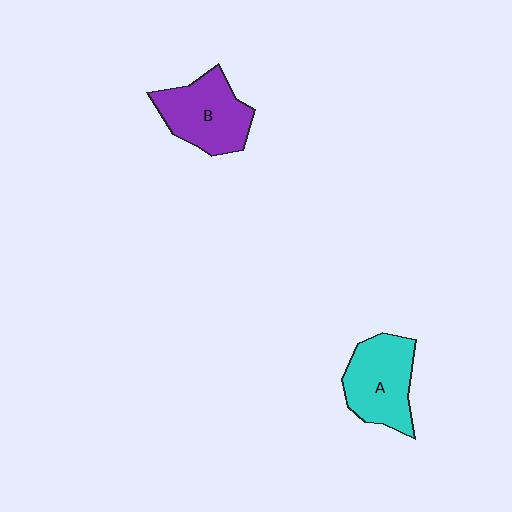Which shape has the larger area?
Shape A (cyan).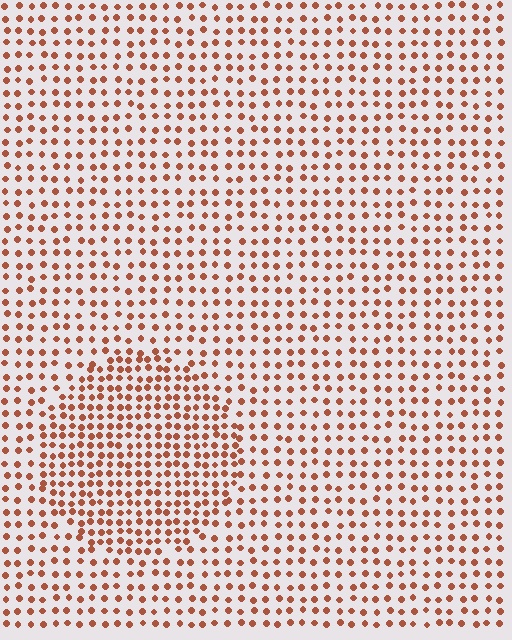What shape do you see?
I see a circle.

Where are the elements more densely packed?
The elements are more densely packed inside the circle boundary.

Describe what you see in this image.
The image contains small brown elements arranged at two different densities. A circle-shaped region is visible where the elements are more densely packed than the surrounding area.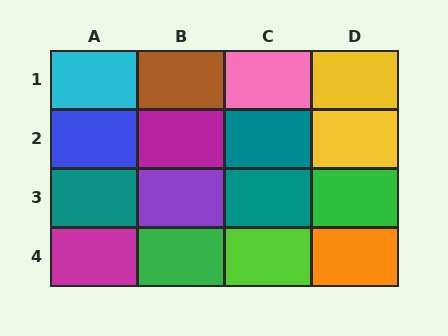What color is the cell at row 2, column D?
Yellow.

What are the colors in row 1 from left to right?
Cyan, brown, pink, yellow.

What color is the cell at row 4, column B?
Green.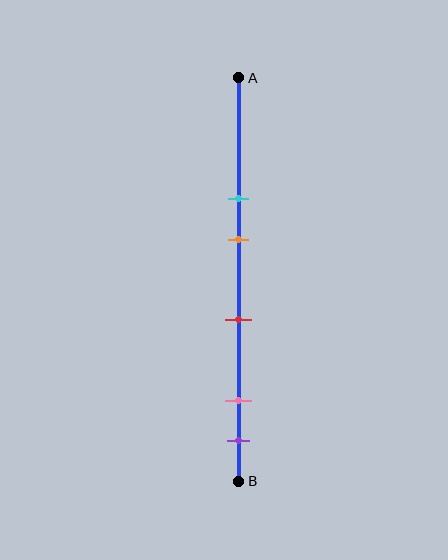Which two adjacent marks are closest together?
The pink and purple marks are the closest adjacent pair.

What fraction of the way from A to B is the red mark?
The red mark is approximately 60% (0.6) of the way from A to B.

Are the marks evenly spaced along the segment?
No, the marks are not evenly spaced.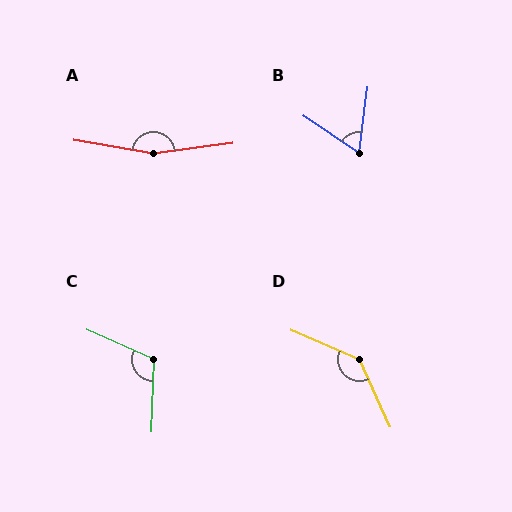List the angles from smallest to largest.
B (64°), C (112°), D (137°), A (163°).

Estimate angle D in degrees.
Approximately 137 degrees.